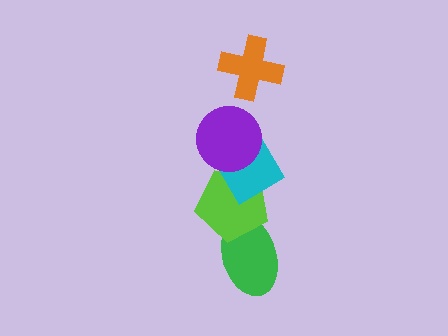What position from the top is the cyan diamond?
The cyan diamond is 3rd from the top.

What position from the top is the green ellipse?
The green ellipse is 5th from the top.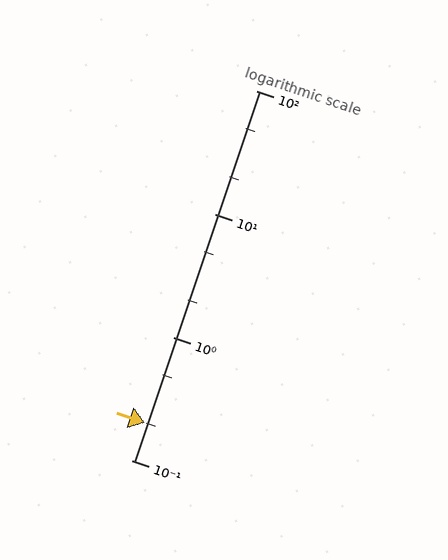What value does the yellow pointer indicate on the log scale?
The pointer indicates approximately 0.2.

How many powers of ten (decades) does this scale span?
The scale spans 3 decades, from 0.1 to 100.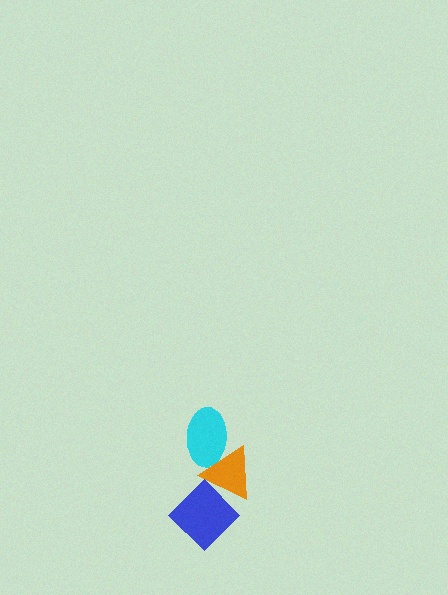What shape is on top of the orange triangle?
The cyan ellipse is on top of the orange triangle.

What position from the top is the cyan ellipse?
The cyan ellipse is 1st from the top.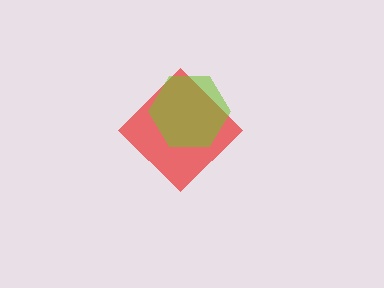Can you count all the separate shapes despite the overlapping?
Yes, there are 2 separate shapes.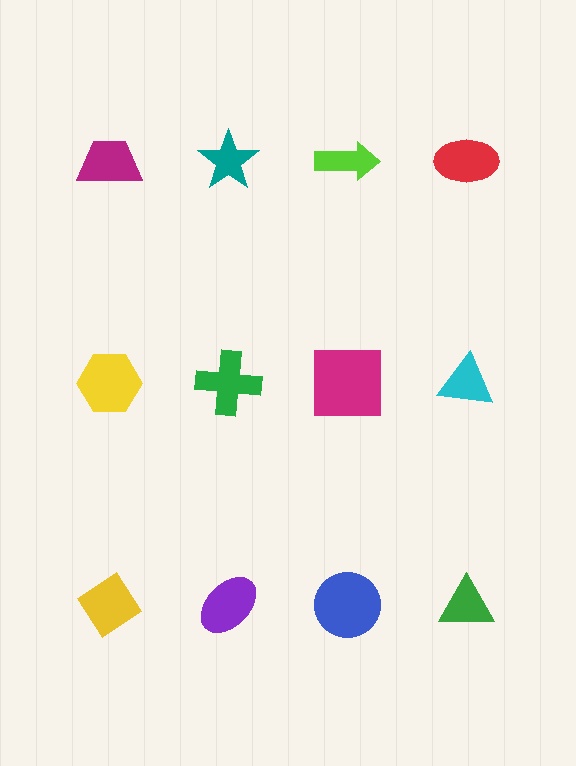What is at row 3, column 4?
A green triangle.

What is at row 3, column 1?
A yellow diamond.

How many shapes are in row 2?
4 shapes.